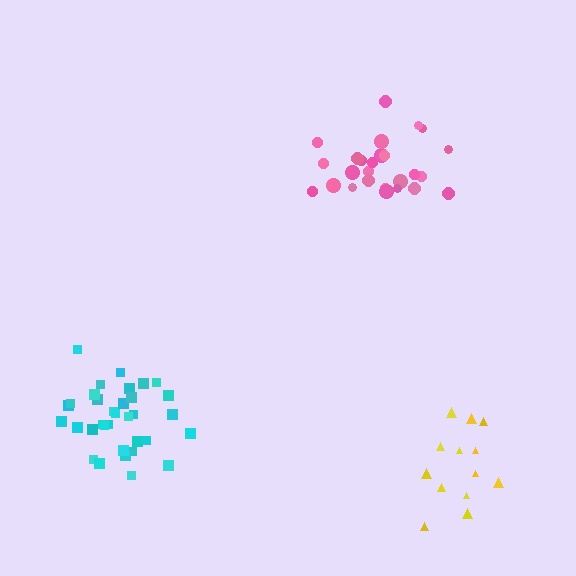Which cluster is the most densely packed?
Cyan.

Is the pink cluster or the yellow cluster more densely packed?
Pink.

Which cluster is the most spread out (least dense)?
Yellow.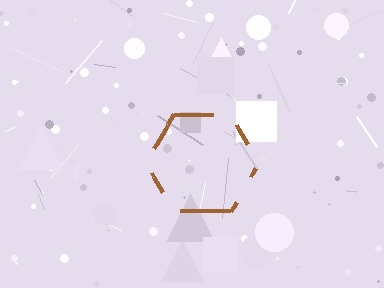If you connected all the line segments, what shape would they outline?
They would outline a hexagon.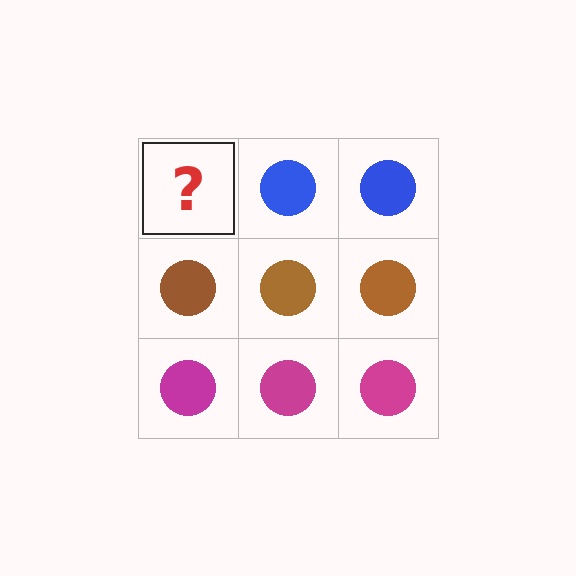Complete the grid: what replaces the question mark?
The question mark should be replaced with a blue circle.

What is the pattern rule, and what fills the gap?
The rule is that each row has a consistent color. The gap should be filled with a blue circle.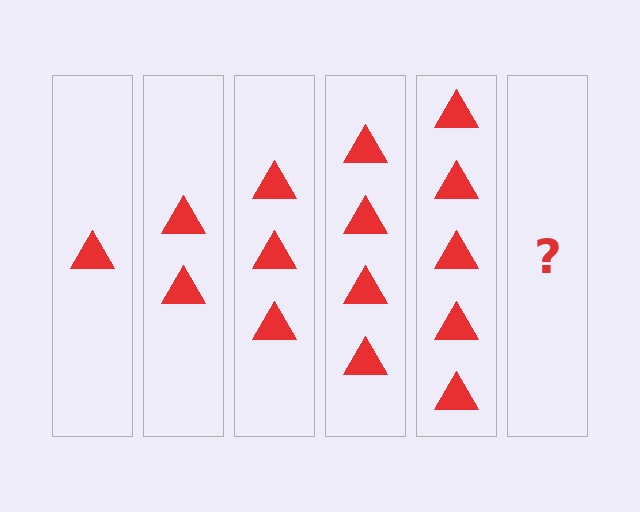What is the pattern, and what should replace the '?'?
The pattern is that each step adds one more triangle. The '?' should be 6 triangles.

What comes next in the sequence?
The next element should be 6 triangles.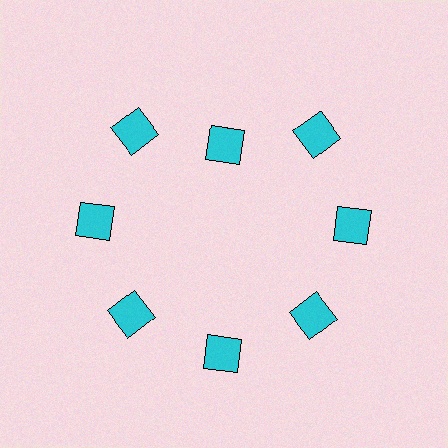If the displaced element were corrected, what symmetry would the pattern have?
It would have 8-fold rotational symmetry — the pattern would map onto itself every 45 degrees.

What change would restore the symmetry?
The symmetry would be restored by moving it outward, back onto the ring so that all 8 squares sit at equal angles and equal distance from the center.